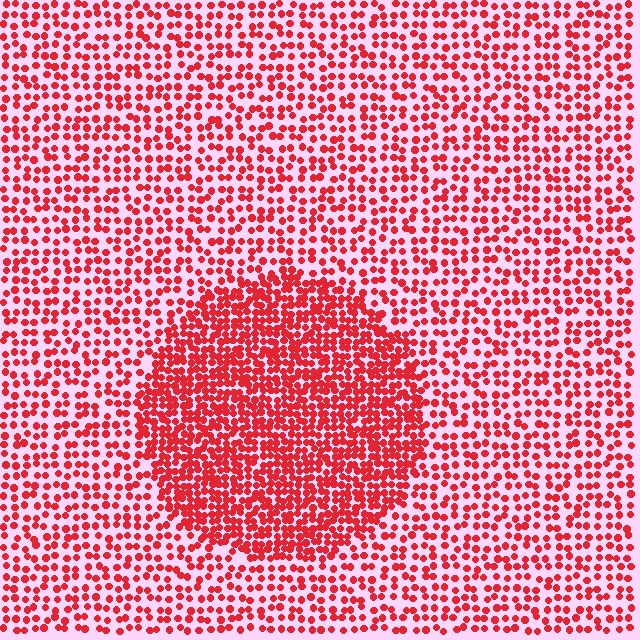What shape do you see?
I see a circle.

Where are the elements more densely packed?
The elements are more densely packed inside the circle boundary.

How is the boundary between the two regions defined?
The boundary is defined by a change in element density (approximately 2.0x ratio). All elements are the same color, size, and shape.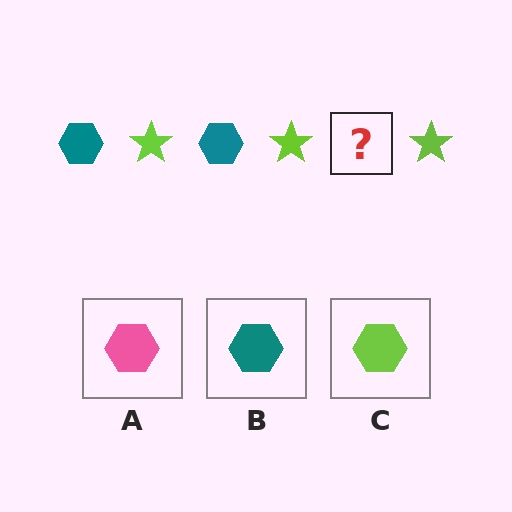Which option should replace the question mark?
Option B.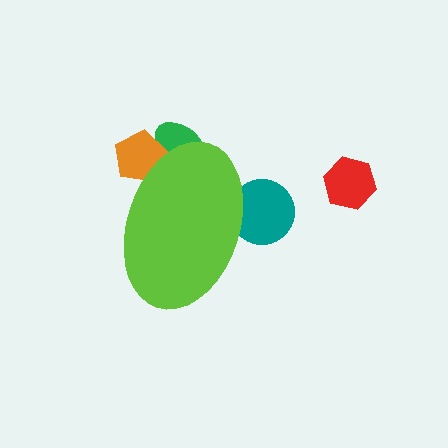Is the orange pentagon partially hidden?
Yes, the orange pentagon is partially hidden behind the lime ellipse.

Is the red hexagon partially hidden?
No, the red hexagon is fully visible.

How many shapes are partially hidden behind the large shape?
3 shapes are partially hidden.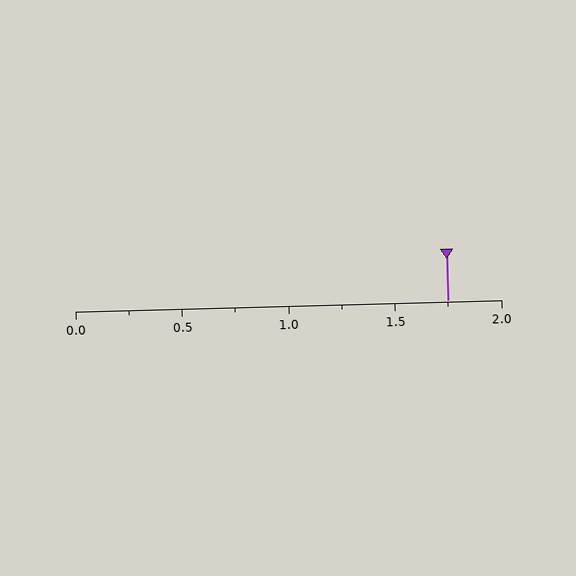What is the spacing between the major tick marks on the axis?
The major ticks are spaced 0.5 apart.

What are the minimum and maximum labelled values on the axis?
The axis runs from 0.0 to 2.0.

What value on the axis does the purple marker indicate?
The marker indicates approximately 1.75.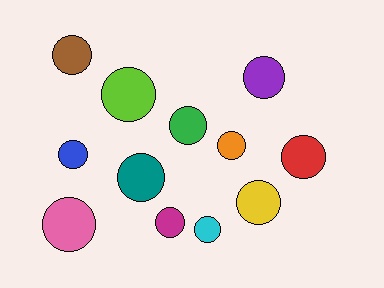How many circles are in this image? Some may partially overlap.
There are 12 circles.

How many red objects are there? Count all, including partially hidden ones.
There is 1 red object.